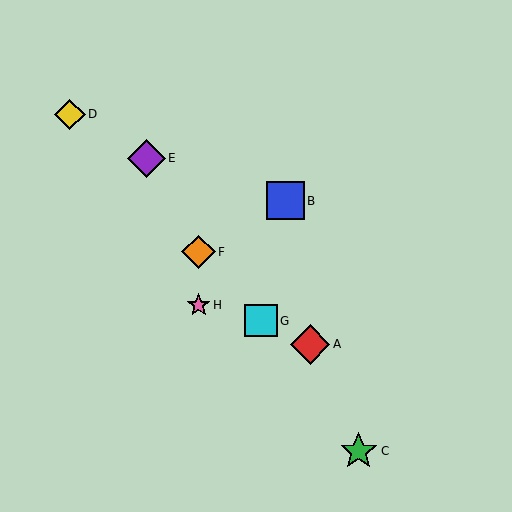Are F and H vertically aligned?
Yes, both are at x≈199.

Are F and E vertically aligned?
No, F is at x≈199 and E is at x≈147.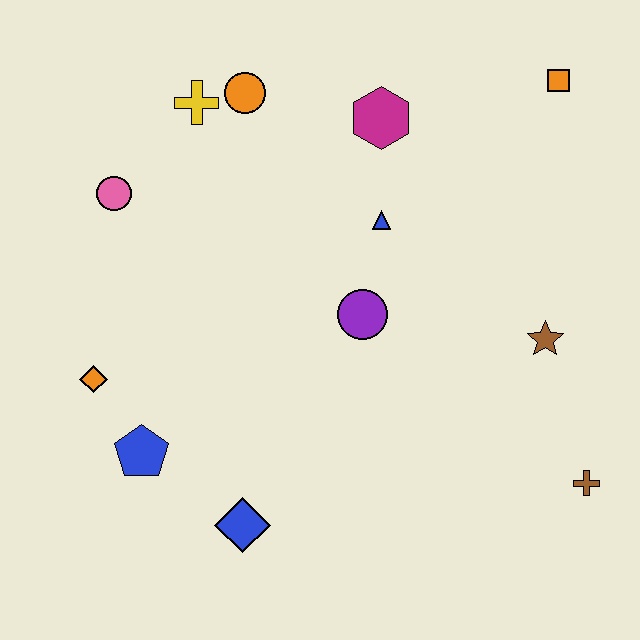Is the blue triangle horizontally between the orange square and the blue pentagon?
Yes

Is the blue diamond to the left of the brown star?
Yes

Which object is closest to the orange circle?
The yellow cross is closest to the orange circle.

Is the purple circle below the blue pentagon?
No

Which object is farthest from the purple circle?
The orange square is farthest from the purple circle.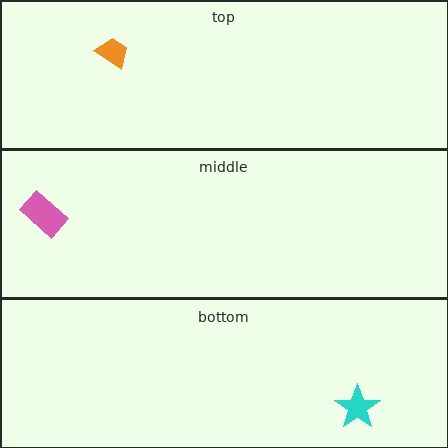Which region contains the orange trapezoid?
The top region.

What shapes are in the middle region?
The pink rectangle.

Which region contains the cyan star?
The bottom region.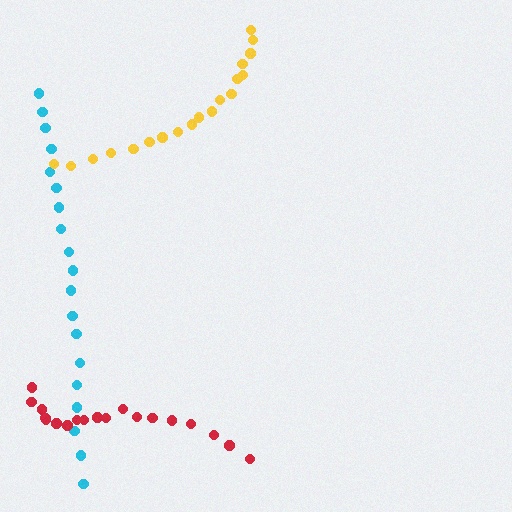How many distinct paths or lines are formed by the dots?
There are 3 distinct paths.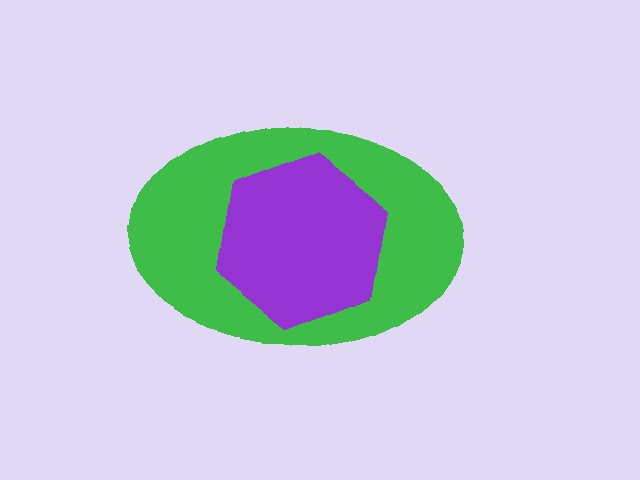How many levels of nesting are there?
2.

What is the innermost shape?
The purple hexagon.